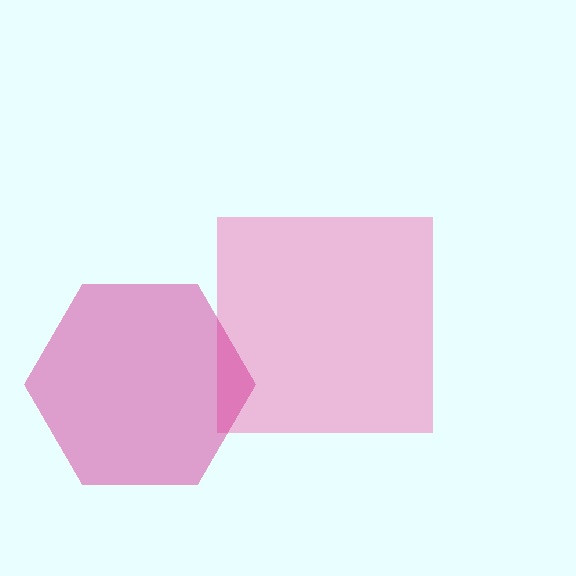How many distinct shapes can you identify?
There are 2 distinct shapes: a pink square, a magenta hexagon.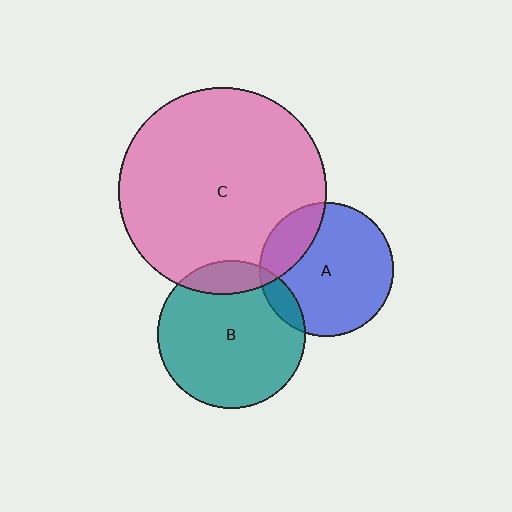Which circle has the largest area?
Circle C (pink).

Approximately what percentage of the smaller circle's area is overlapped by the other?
Approximately 20%.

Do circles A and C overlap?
Yes.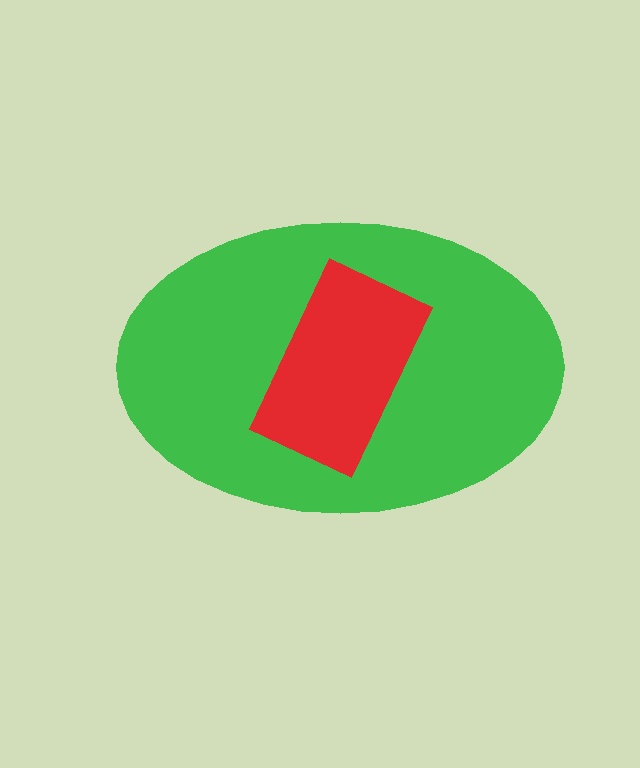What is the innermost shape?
The red rectangle.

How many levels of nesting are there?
2.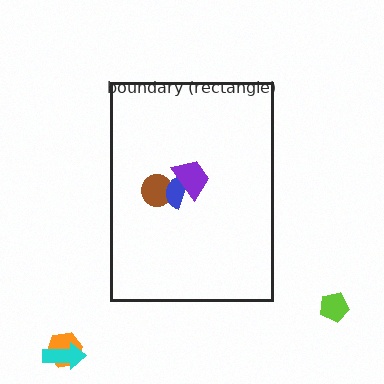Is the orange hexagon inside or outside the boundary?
Outside.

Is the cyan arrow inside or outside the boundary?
Outside.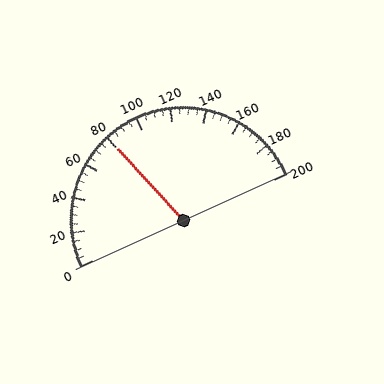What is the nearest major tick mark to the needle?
The nearest major tick mark is 80.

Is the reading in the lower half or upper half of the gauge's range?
The reading is in the lower half of the range (0 to 200).